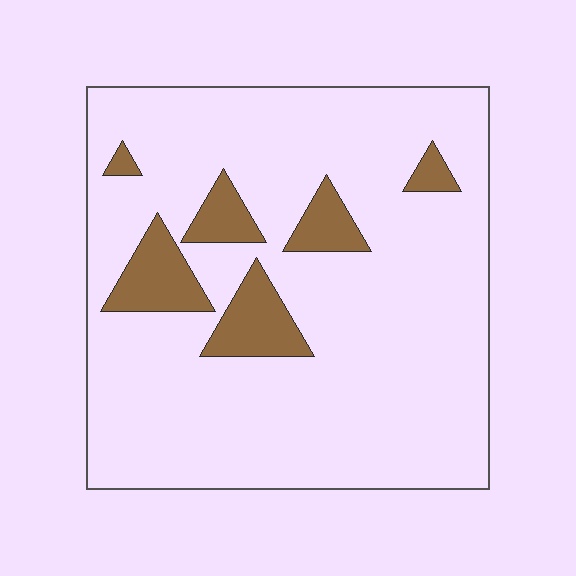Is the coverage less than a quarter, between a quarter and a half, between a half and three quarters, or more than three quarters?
Less than a quarter.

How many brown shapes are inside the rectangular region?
6.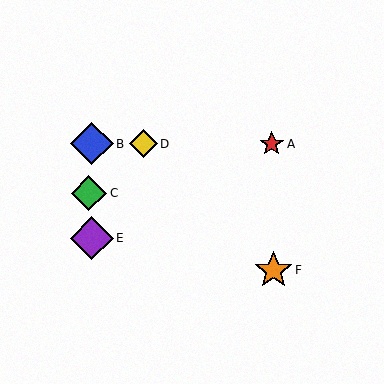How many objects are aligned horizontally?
3 objects (A, B, D) are aligned horizontally.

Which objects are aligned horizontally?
Objects A, B, D are aligned horizontally.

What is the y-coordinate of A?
Object A is at y≈144.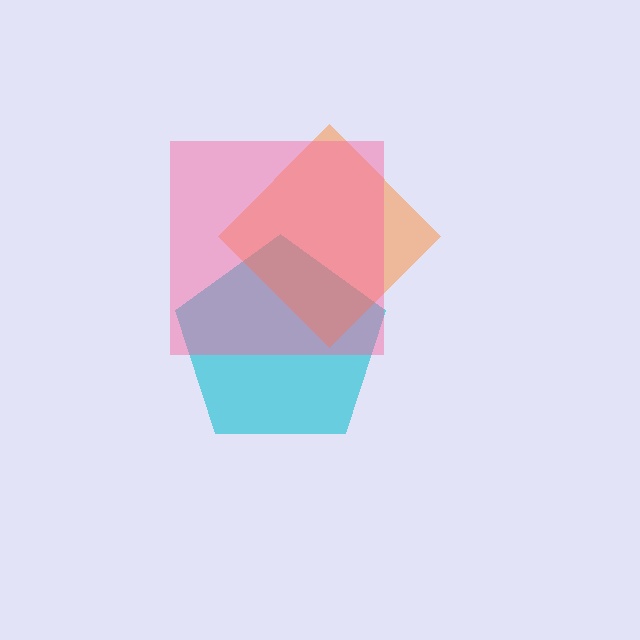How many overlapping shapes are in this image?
There are 3 overlapping shapes in the image.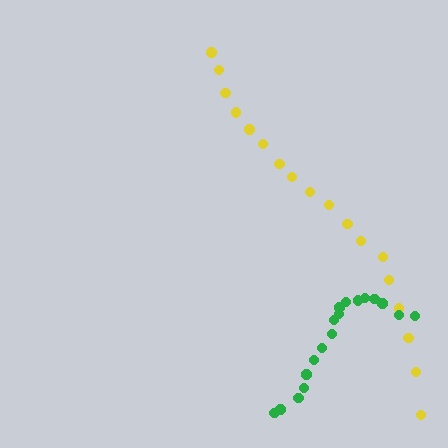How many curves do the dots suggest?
There are 2 distinct paths.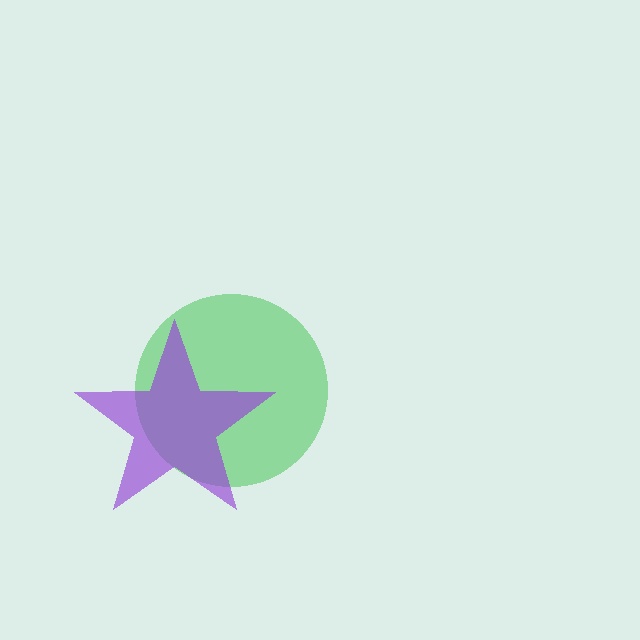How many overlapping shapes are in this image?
There are 2 overlapping shapes in the image.